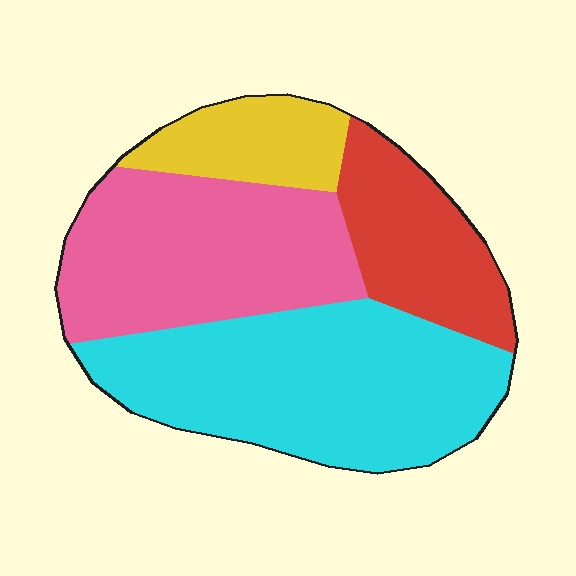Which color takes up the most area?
Cyan, at roughly 40%.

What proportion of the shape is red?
Red takes up about one sixth (1/6) of the shape.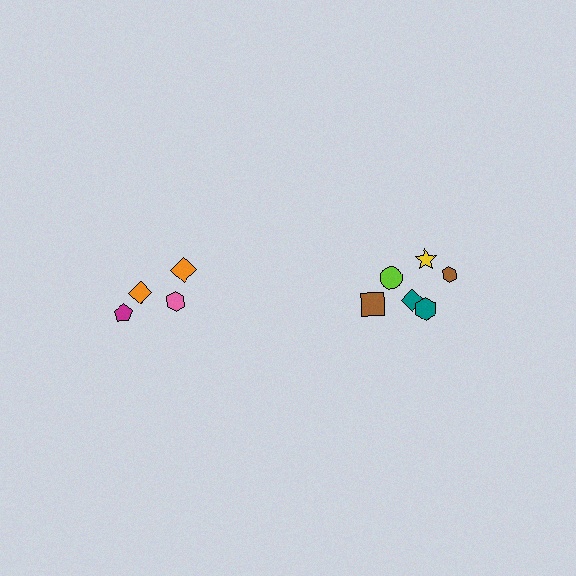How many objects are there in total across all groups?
There are 10 objects.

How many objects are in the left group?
There are 4 objects.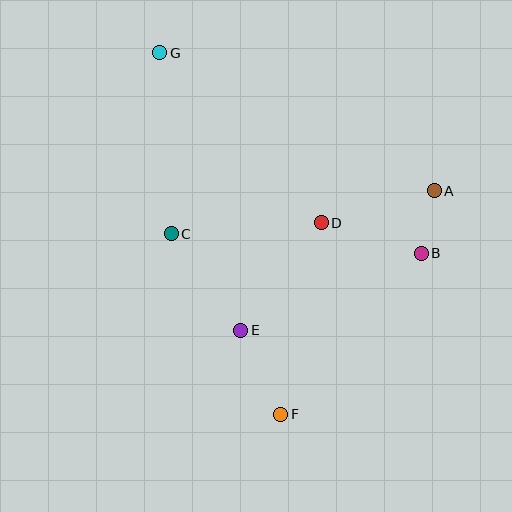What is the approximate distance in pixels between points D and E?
The distance between D and E is approximately 134 pixels.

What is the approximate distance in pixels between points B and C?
The distance between B and C is approximately 251 pixels.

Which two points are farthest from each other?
Points F and G are farthest from each other.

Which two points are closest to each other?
Points A and B are closest to each other.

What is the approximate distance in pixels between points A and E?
The distance between A and E is approximately 238 pixels.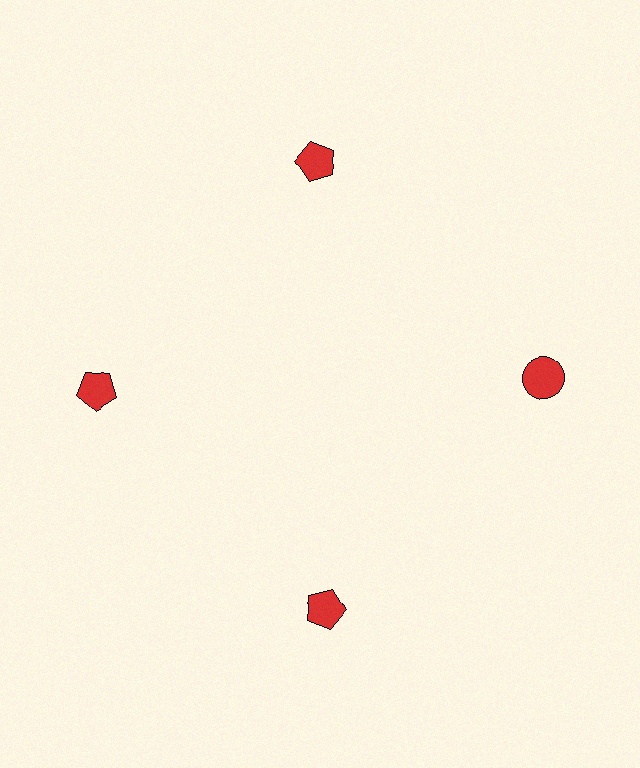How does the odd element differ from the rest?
It has a different shape: circle instead of pentagon.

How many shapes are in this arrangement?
There are 4 shapes arranged in a ring pattern.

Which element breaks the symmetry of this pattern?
The red circle at roughly the 3 o'clock position breaks the symmetry. All other shapes are red pentagons.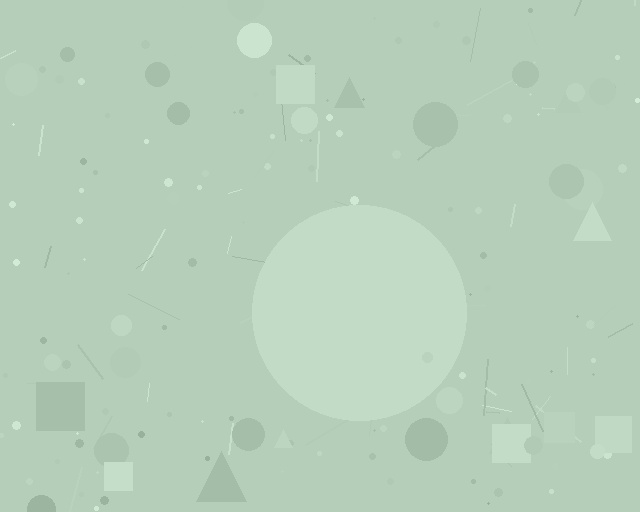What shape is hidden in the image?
A circle is hidden in the image.